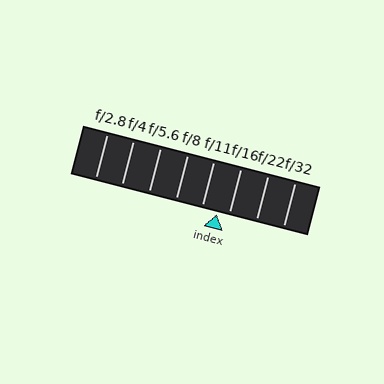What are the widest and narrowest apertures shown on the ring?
The widest aperture shown is f/2.8 and the narrowest is f/32.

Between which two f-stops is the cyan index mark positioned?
The index mark is between f/11 and f/16.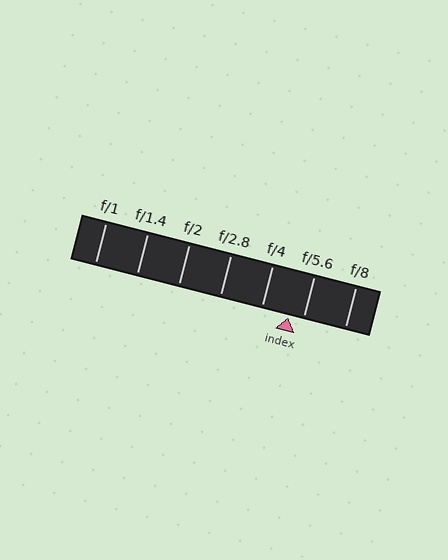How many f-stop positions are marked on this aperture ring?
There are 7 f-stop positions marked.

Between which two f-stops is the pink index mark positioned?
The index mark is between f/4 and f/5.6.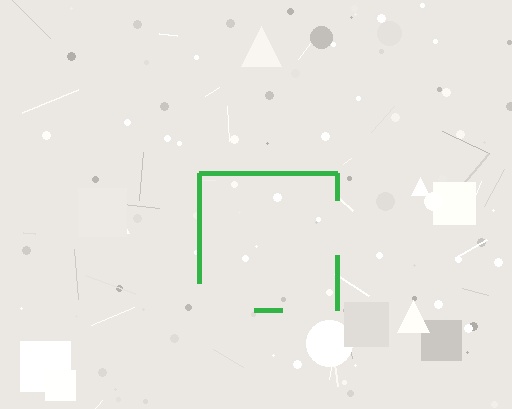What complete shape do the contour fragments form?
The contour fragments form a square.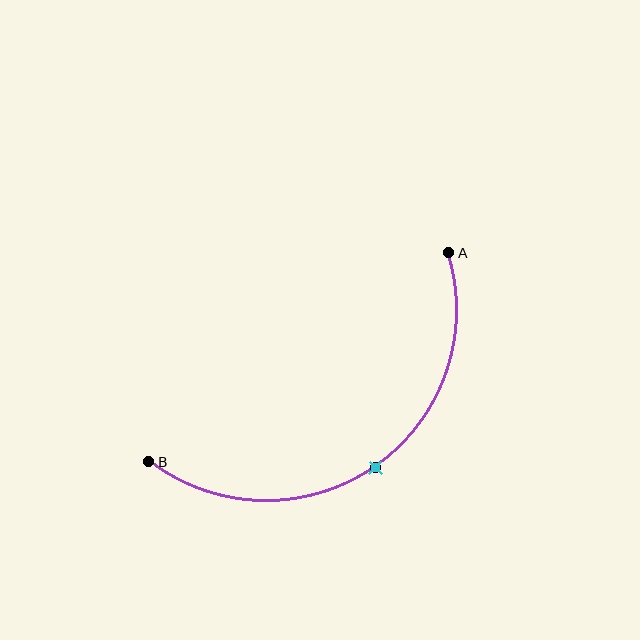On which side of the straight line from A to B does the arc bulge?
The arc bulges below and to the right of the straight line connecting A and B.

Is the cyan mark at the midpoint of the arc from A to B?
Yes. The cyan mark lies on the arc at equal arc-length from both A and B — it is the arc midpoint.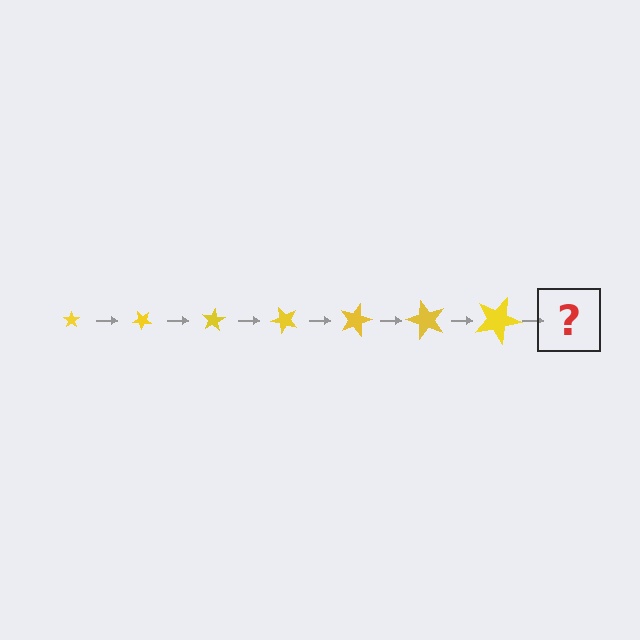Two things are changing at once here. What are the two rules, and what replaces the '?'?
The two rules are that the star grows larger each step and it rotates 40 degrees each step. The '?' should be a star, larger than the previous one and rotated 280 degrees from the start.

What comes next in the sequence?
The next element should be a star, larger than the previous one and rotated 280 degrees from the start.